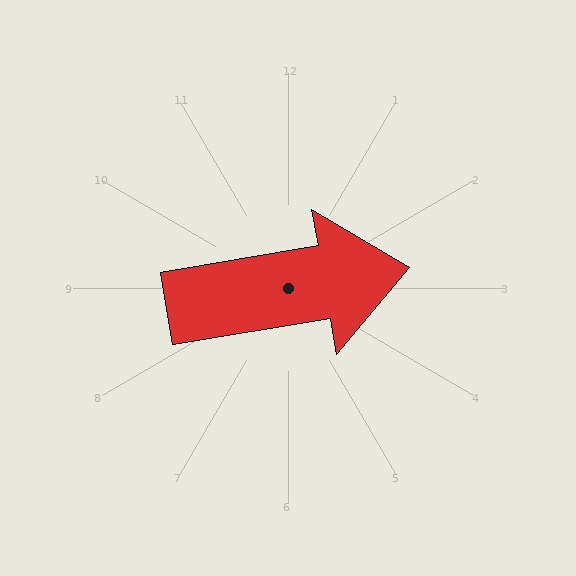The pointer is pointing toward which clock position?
Roughly 3 o'clock.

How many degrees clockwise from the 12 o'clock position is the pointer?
Approximately 80 degrees.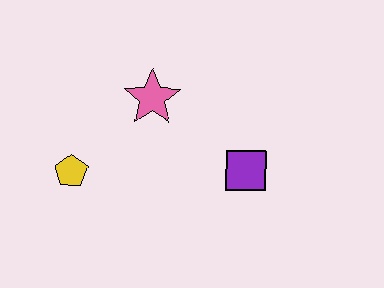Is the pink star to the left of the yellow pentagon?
No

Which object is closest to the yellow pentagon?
The pink star is closest to the yellow pentagon.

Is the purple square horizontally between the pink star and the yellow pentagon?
No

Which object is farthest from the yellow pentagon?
The purple square is farthest from the yellow pentagon.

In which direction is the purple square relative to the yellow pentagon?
The purple square is to the right of the yellow pentagon.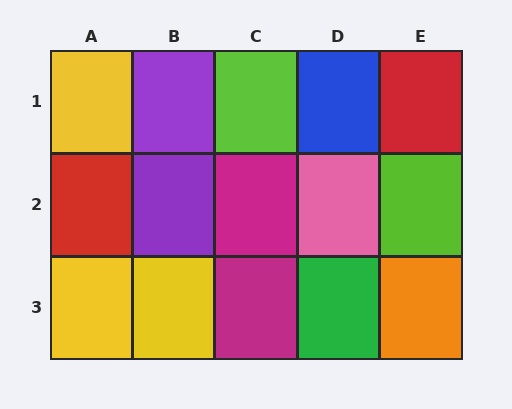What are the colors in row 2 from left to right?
Red, purple, magenta, pink, lime.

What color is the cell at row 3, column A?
Yellow.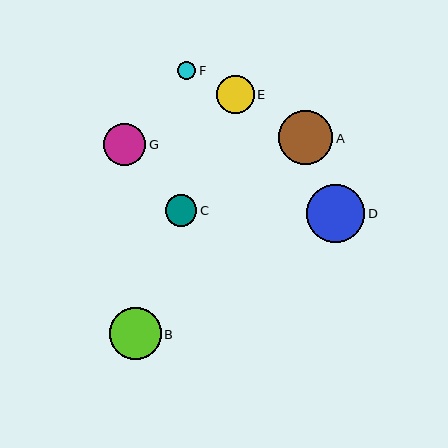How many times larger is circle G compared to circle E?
Circle G is approximately 1.1 times the size of circle E.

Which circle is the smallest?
Circle F is the smallest with a size of approximately 18 pixels.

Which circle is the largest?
Circle D is the largest with a size of approximately 58 pixels.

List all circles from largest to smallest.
From largest to smallest: D, A, B, G, E, C, F.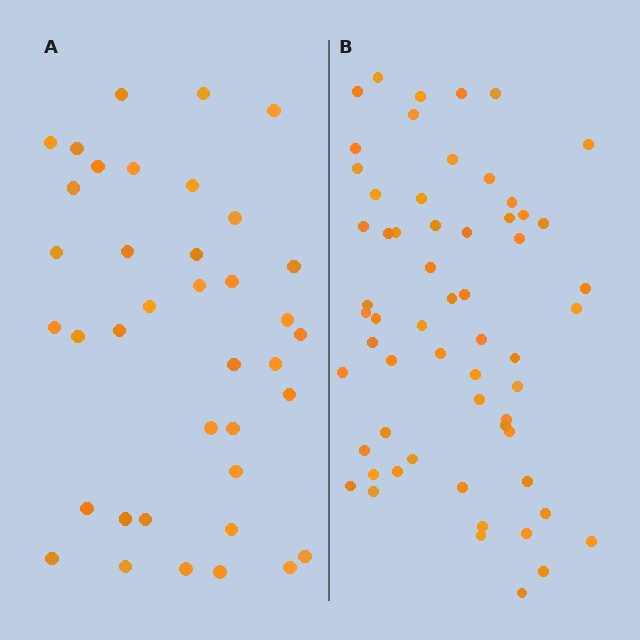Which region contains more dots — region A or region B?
Region B (the right region) has more dots.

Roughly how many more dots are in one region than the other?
Region B has approximately 20 more dots than region A.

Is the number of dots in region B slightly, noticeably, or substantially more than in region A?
Region B has substantially more. The ratio is roughly 1.6 to 1.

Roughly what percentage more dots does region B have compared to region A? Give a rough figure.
About 60% more.